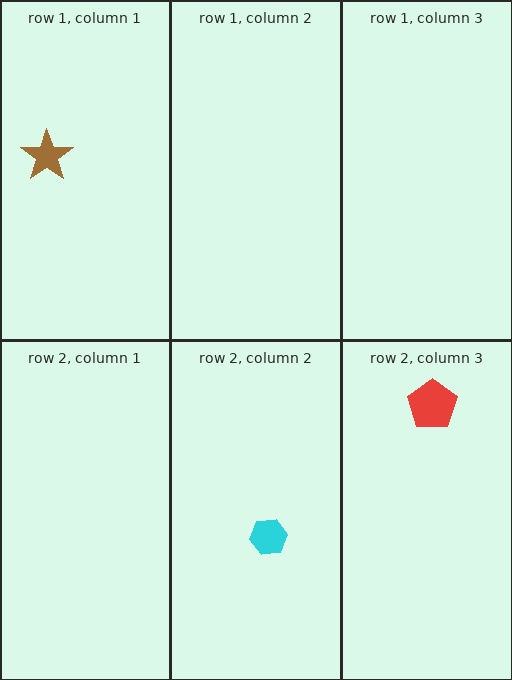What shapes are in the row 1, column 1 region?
The brown star.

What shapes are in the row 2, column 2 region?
The cyan hexagon.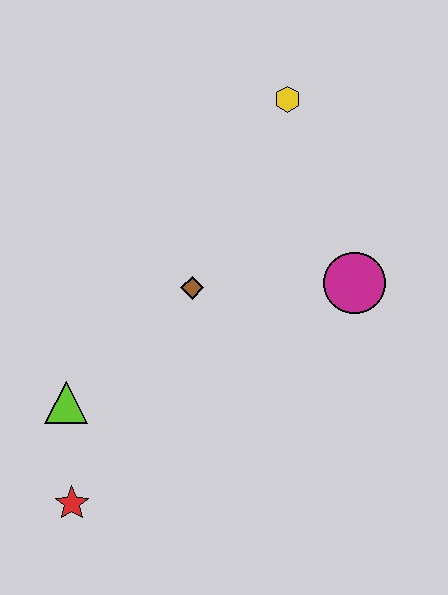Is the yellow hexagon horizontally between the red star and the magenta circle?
Yes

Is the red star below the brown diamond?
Yes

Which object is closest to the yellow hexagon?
The magenta circle is closest to the yellow hexagon.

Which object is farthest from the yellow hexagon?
The red star is farthest from the yellow hexagon.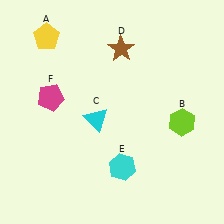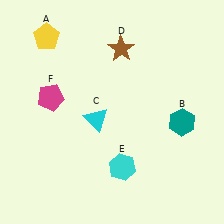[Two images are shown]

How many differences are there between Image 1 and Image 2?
There is 1 difference between the two images.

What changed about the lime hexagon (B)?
In Image 1, B is lime. In Image 2, it changed to teal.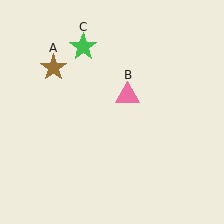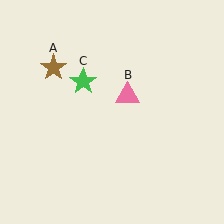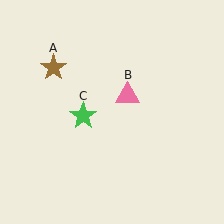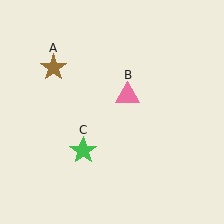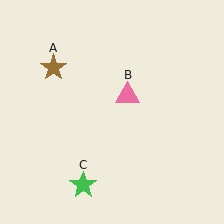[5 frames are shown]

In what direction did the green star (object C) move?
The green star (object C) moved down.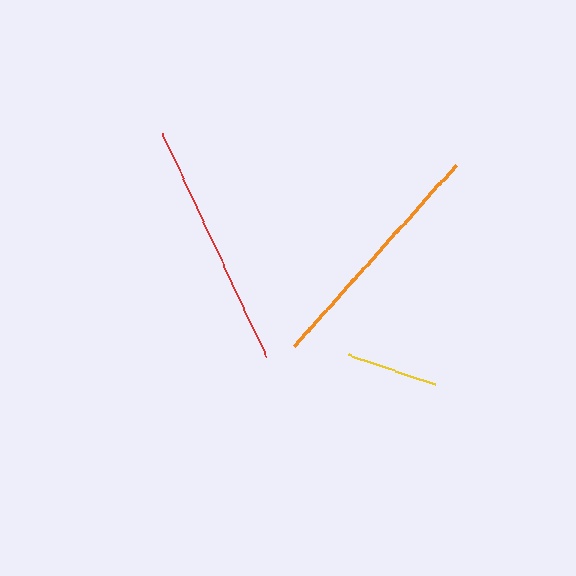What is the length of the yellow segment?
The yellow segment is approximately 92 pixels long.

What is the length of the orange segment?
The orange segment is approximately 243 pixels long.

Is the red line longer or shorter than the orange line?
The red line is longer than the orange line.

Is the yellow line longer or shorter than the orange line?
The orange line is longer than the yellow line.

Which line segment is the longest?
The red line is the longest at approximately 246 pixels.